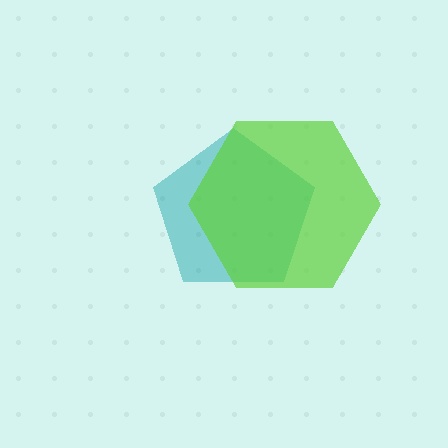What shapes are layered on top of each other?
The layered shapes are: a teal pentagon, a lime hexagon.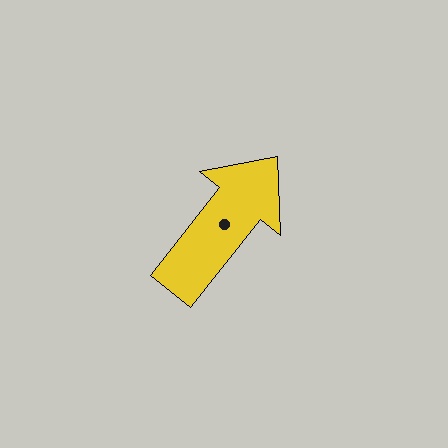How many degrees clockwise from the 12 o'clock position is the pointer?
Approximately 38 degrees.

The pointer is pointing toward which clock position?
Roughly 1 o'clock.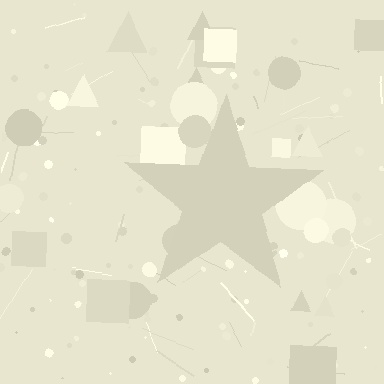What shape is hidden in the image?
A star is hidden in the image.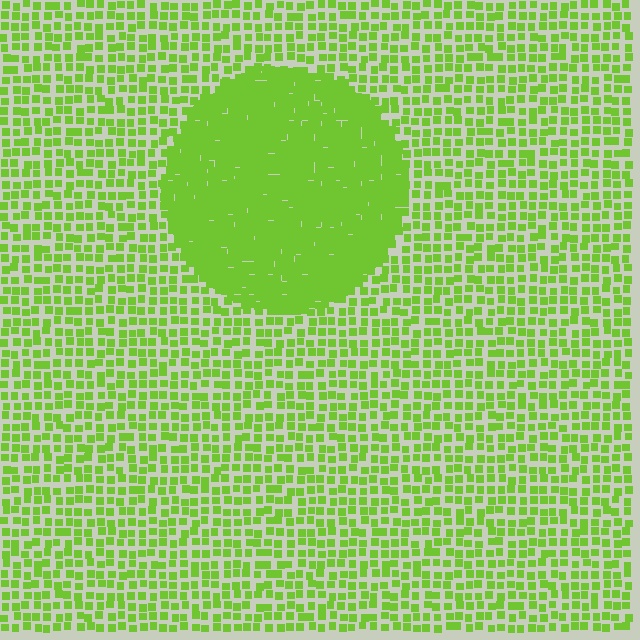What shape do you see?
I see a circle.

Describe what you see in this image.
The image contains small lime elements arranged at two different densities. A circle-shaped region is visible where the elements are more densely packed than the surrounding area.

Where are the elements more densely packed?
The elements are more densely packed inside the circle boundary.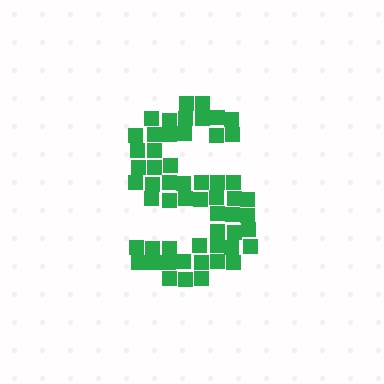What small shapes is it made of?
It is made of small squares.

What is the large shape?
The large shape is the letter S.